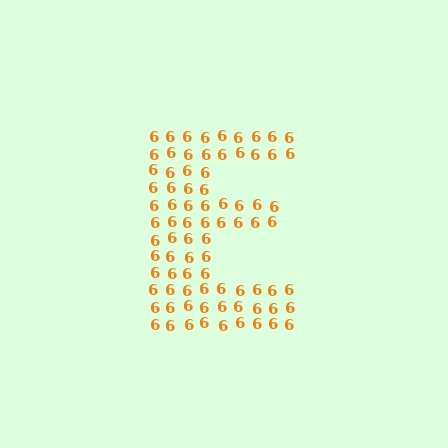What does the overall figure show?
The overall figure shows the letter E.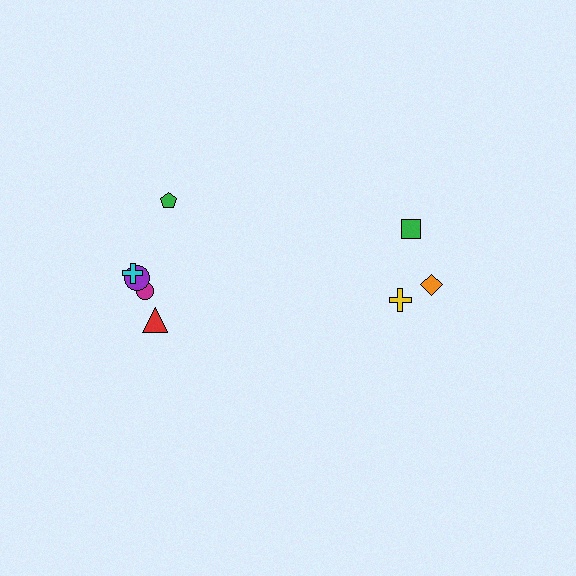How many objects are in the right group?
There are 3 objects.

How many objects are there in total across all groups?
There are 8 objects.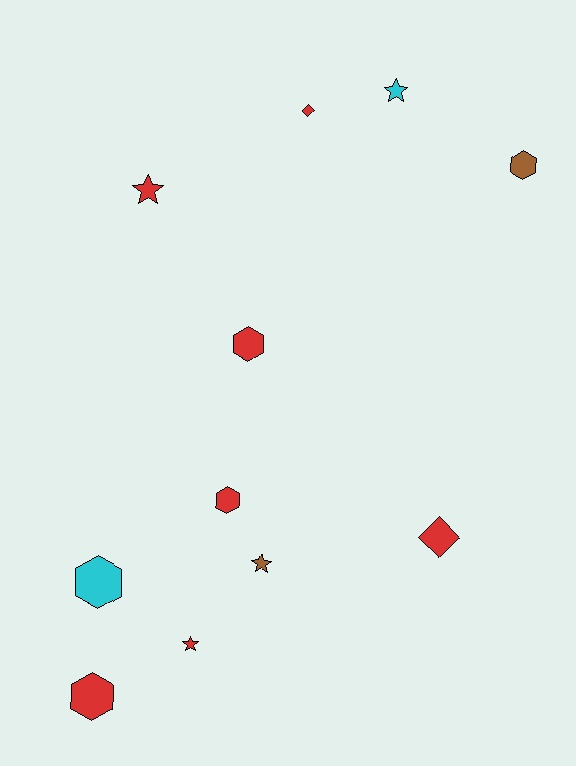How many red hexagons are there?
There are 3 red hexagons.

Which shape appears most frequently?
Hexagon, with 5 objects.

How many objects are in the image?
There are 11 objects.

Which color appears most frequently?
Red, with 7 objects.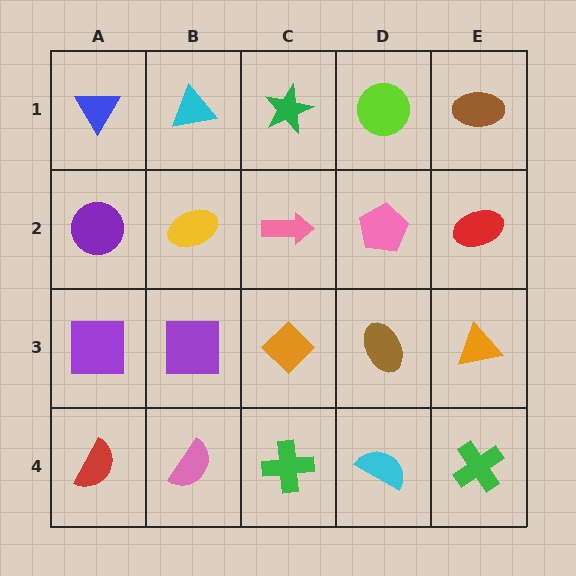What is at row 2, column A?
A purple circle.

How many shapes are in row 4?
5 shapes.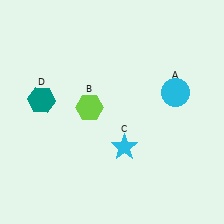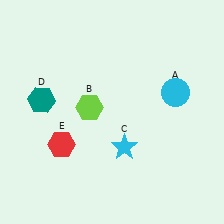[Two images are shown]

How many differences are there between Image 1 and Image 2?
There is 1 difference between the two images.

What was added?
A red hexagon (E) was added in Image 2.